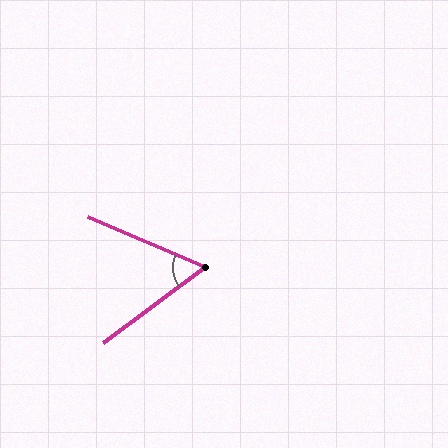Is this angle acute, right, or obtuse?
It is acute.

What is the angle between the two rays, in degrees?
Approximately 60 degrees.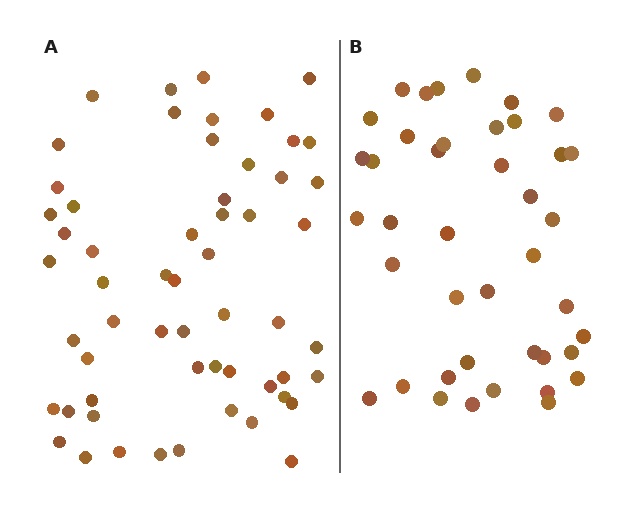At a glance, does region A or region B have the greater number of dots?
Region A (the left region) has more dots.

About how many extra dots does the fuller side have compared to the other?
Region A has approximately 15 more dots than region B.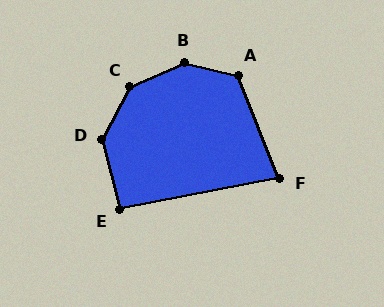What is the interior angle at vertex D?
Approximately 138 degrees (obtuse).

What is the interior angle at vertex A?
Approximately 125 degrees (obtuse).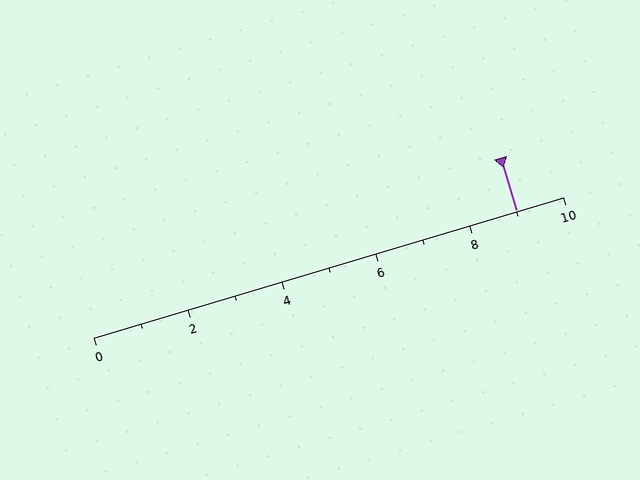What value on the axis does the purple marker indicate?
The marker indicates approximately 9.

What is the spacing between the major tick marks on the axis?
The major ticks are spaced 2 apart.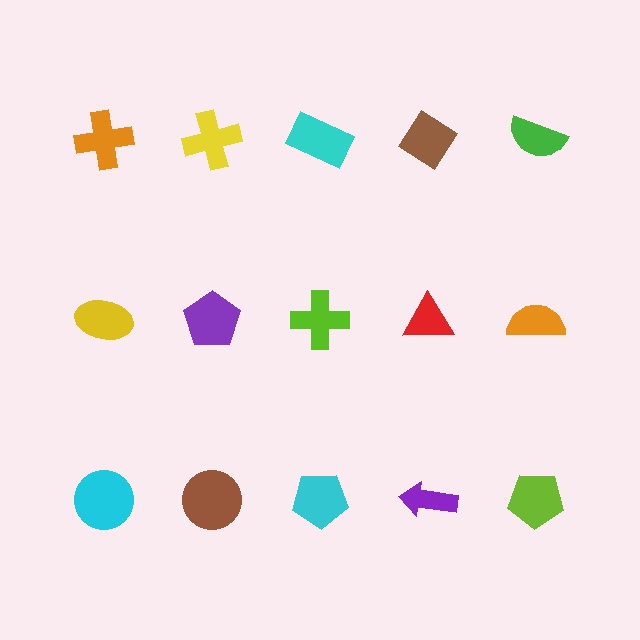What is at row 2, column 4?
A red triangle.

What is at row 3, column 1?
A cyan circle.